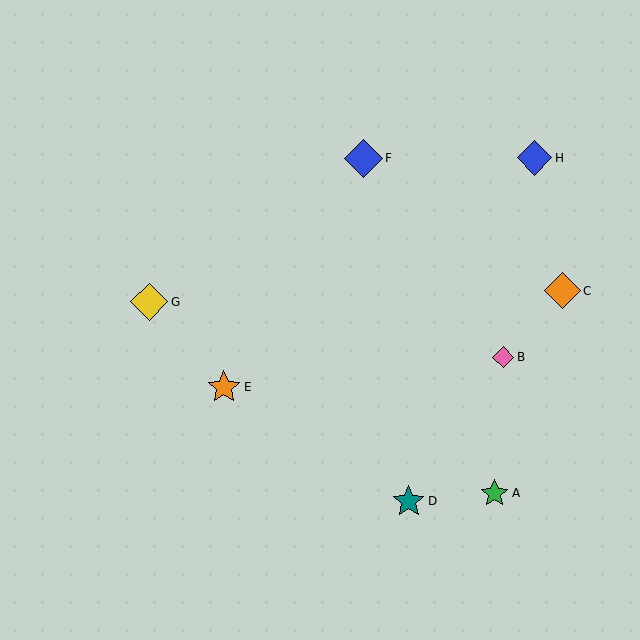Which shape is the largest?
The blue diamond (labeled F) is the largest.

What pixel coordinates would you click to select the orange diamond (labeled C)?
Click at (562, 291) to select the orange diamond C.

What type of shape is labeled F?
Shape F is a blue diamond.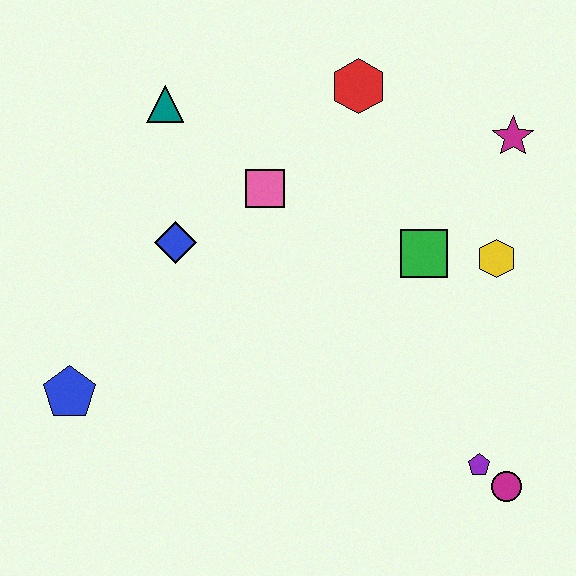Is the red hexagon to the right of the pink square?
Yes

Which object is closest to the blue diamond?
The pink square is closest to the blue diamond.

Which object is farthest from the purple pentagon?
The teal triangle is farthest from the purple pentagon.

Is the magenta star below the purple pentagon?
No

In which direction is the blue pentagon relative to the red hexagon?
The blue pentagon is below the red hexagon.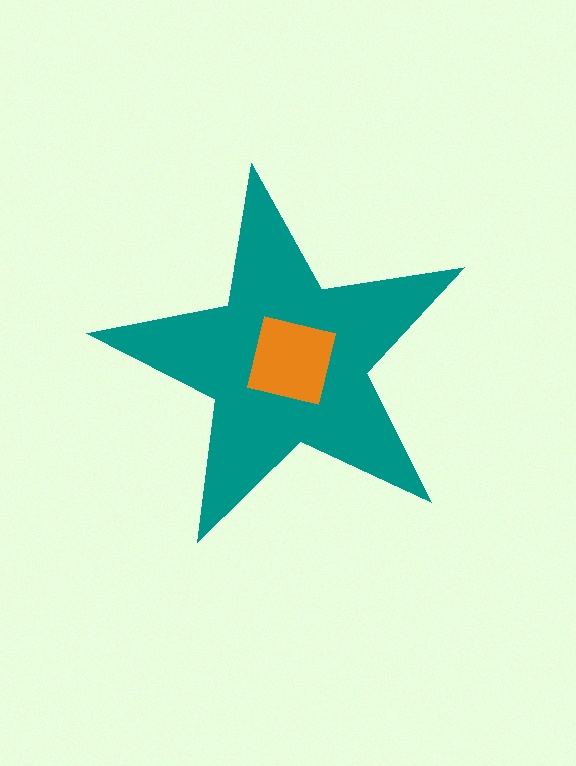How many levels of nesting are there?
2.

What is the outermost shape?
The teal star.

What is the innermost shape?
The orange square.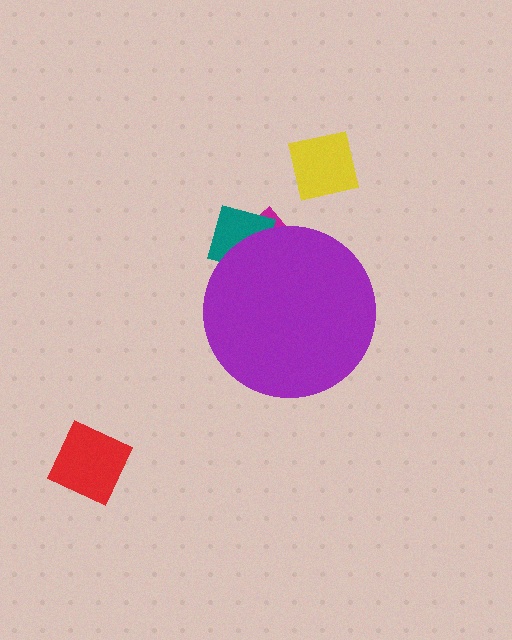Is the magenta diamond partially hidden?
Yes, the magenta diamond is partially hidden behind the purple circle.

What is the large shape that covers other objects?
A purple circle.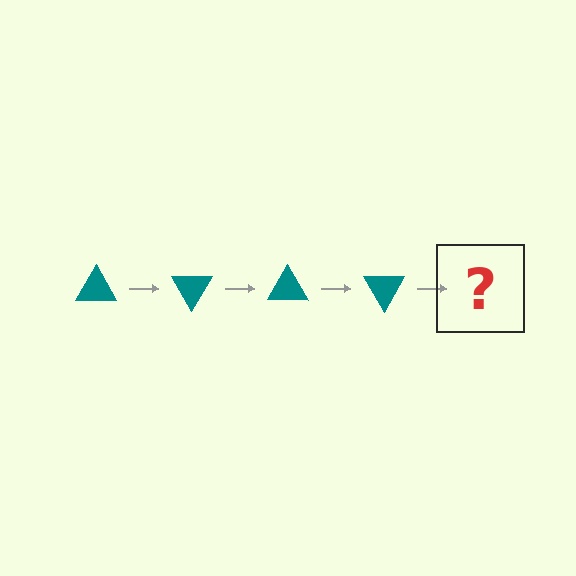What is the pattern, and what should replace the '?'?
The pattern is that the triangle rotates 60 degrees each step. The '?' should be a teal triangle rotated 240 degrees.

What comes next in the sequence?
The next element should be a teal triangle rotated 240 degrees.